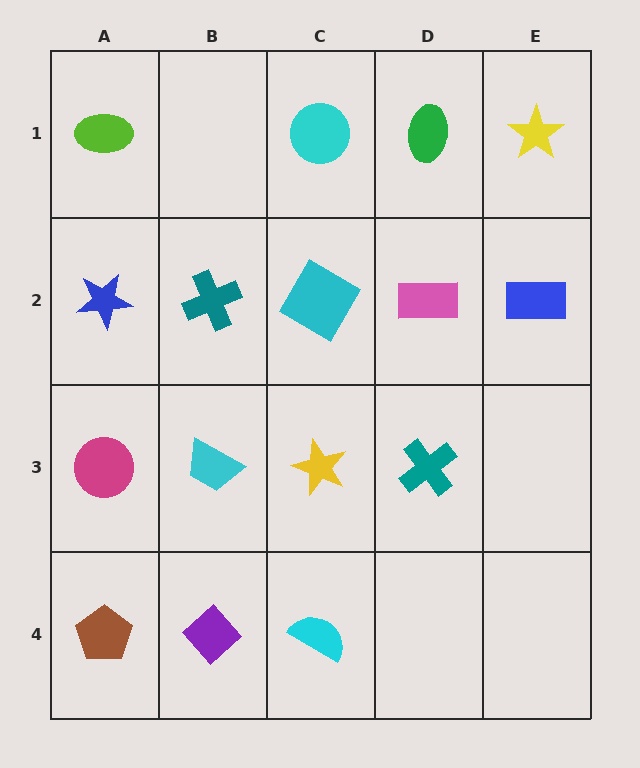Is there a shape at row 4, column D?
No, that cell is empty.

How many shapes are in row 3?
4 shapes.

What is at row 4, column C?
A cyan semicircle.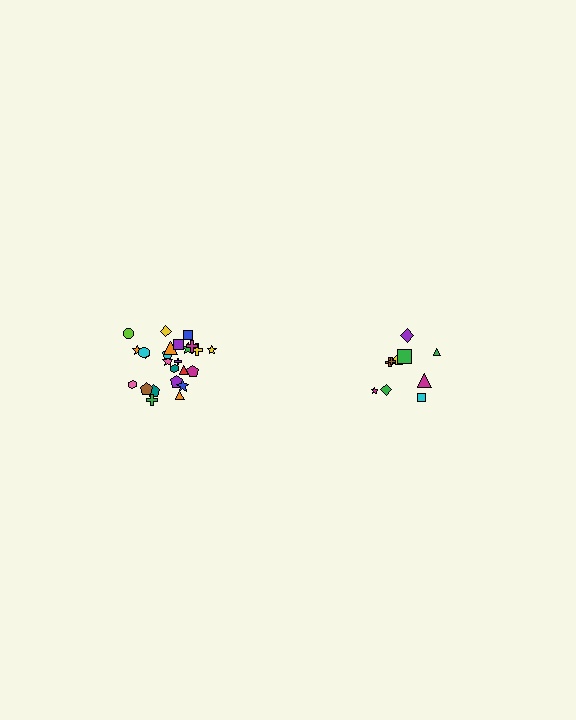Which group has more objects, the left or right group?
The left group.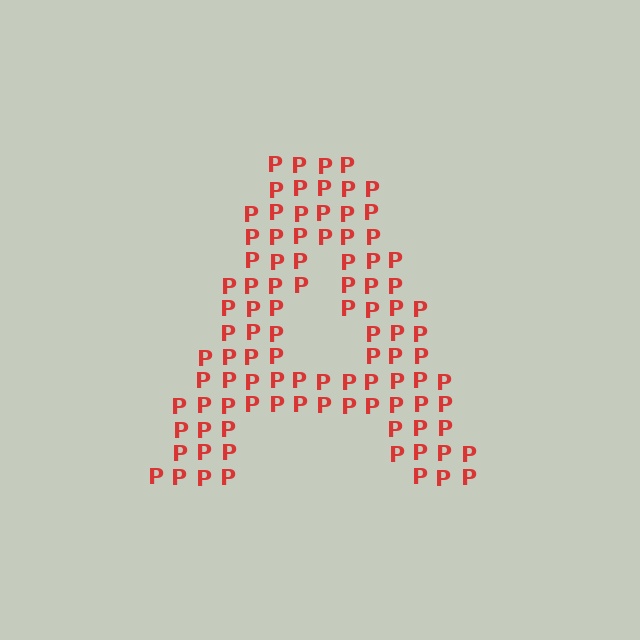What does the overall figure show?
The overall figure shows the letter A.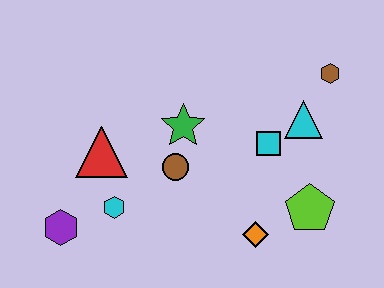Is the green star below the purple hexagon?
No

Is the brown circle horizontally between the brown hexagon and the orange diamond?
No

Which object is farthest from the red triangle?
The brown hexagon is farthest from the red triangle.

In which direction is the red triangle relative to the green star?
The red triangle is to the left of the green star.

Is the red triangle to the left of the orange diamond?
Yes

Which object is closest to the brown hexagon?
The cyan triangle is closest to the brown hexagon.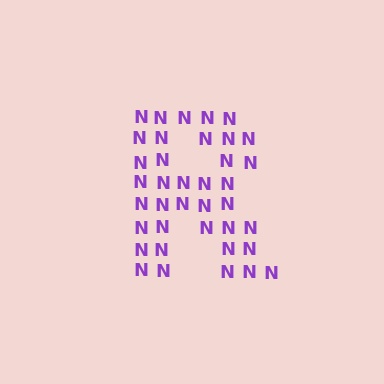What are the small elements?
The small elements are letter N's.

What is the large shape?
The large shape is the letter R.